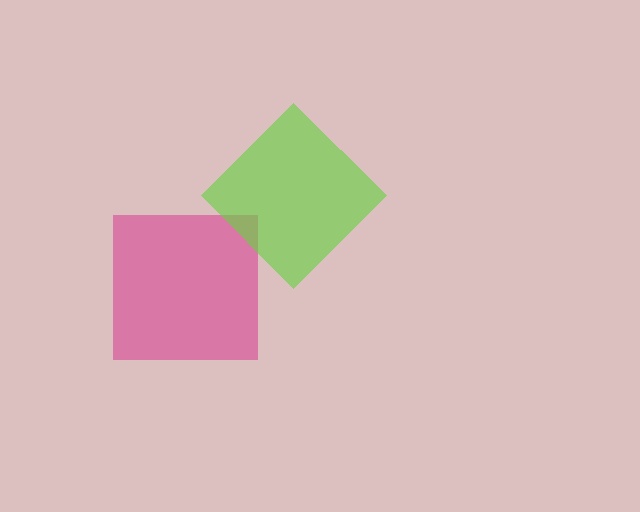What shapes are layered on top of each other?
The layered shapes are: a magenta square, a lime diamond.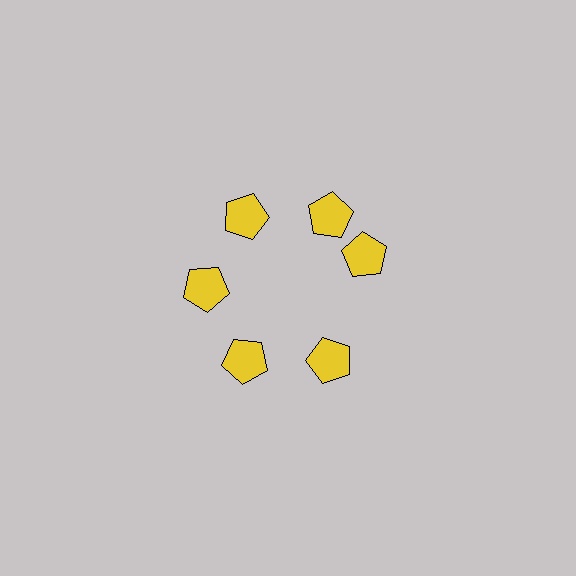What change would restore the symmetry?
The symmetry would be restored by rotating it back into even spacing with its neighbors so that all 6 pentagons sit at equal angles and equal distance from the center.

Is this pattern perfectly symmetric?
No. The 6 yellow pentagons are arranged in a ring, but one element near the 3 o'clock position is rotated out of alignment along the ring, breaking the 6-fold rotational symmetry.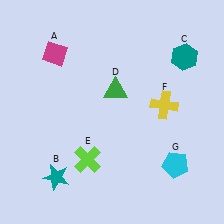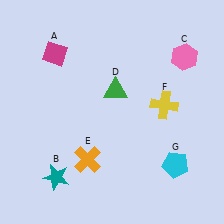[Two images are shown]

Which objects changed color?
C changed from teal to pink. E changed from lime to orange.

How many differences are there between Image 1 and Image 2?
There are 2 differences between the two images.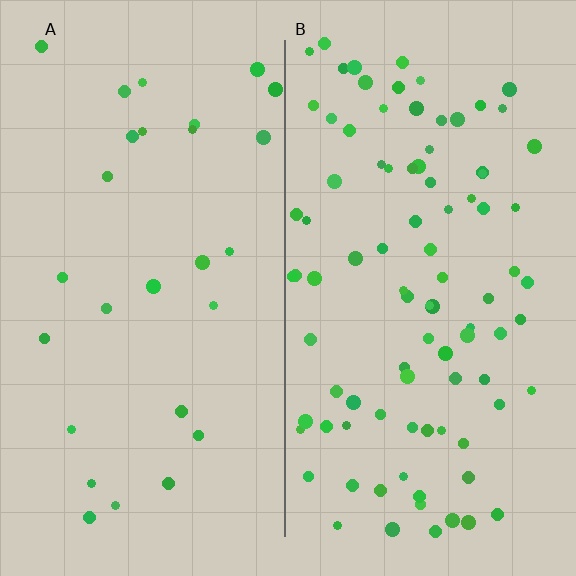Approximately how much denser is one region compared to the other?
Approximately 3.4× — region B over region A.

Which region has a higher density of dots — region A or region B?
B (the right).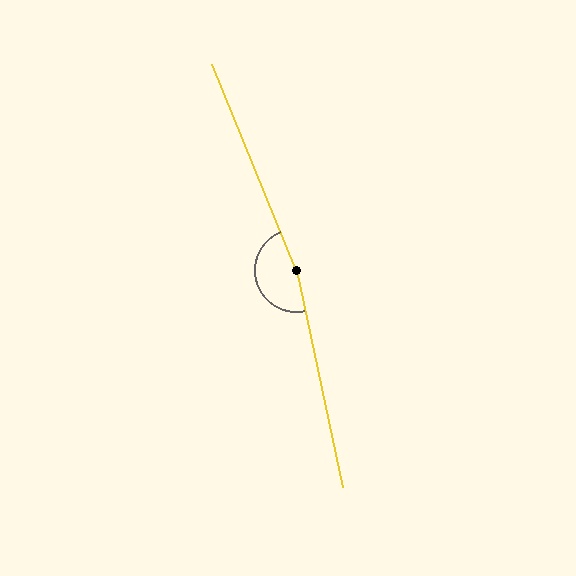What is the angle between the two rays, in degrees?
Approximately 170 degrees.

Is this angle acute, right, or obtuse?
It is obtuse.